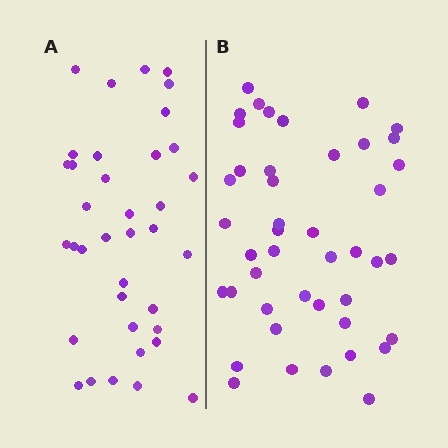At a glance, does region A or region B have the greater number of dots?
Region B (the right region) has more dots.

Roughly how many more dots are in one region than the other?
Region B has roughly 8 or so more dots than region A.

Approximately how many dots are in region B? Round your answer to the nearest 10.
About 40 dots. (The exact count is 44, which rounds to 40.)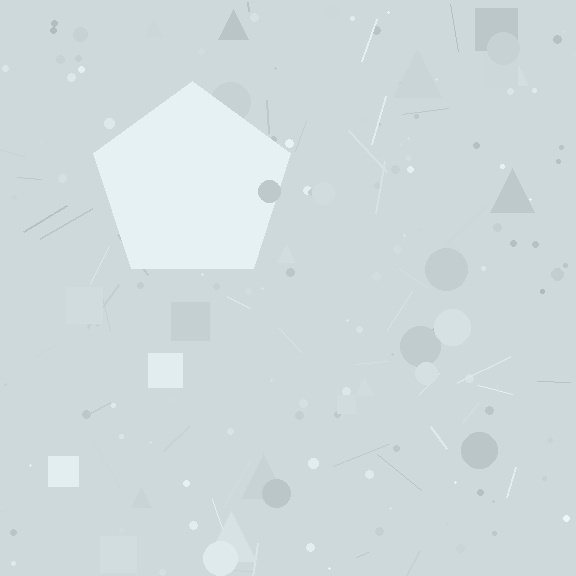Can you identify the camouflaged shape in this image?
The camouflaged shape is a pentagon.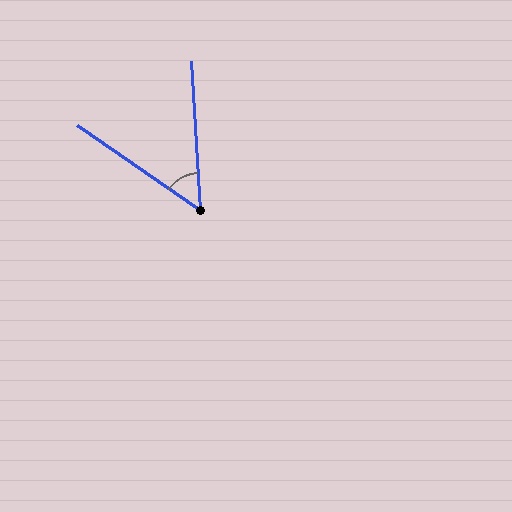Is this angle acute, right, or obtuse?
It is acute.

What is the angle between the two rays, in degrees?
Approximately 52 degrees.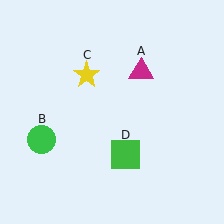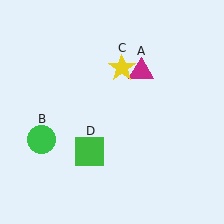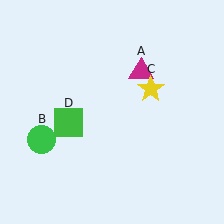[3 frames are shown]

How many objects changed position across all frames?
2 objects changed position: yellow star (object C), green square (object D).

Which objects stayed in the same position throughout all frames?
Magenta triangle (object A) and green circle (object B) remained stationary.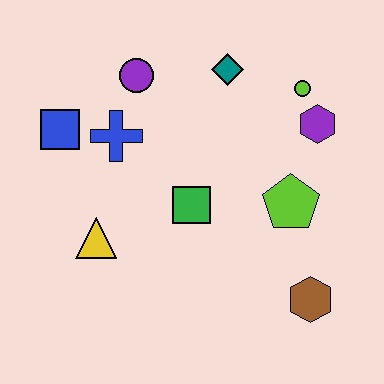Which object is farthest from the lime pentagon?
The blue square is farthest from the lime pentagon.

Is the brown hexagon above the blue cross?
No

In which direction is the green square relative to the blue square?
The green square is to the right of the blue square.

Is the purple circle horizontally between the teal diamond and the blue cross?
Yes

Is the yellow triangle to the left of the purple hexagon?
Yes